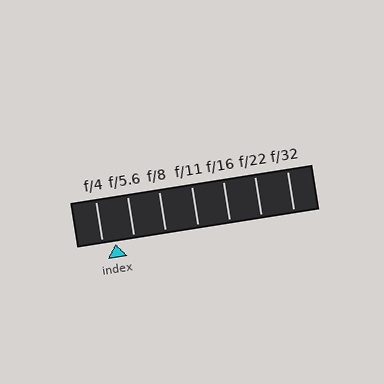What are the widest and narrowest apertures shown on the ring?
The widest aperture shown is f/4 and the narrowest is f/32.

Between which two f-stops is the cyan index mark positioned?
The index mark is between f/4 and f/5.6.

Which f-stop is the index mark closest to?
The index mark is closest to f/4.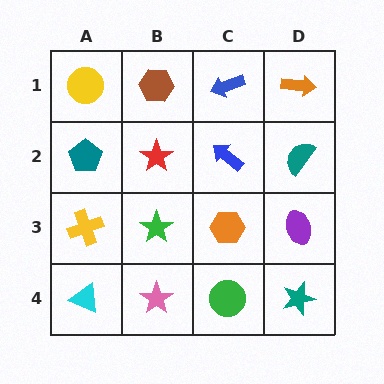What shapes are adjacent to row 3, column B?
A red star (row 2, column B), a pink star (row 4, column B), a yellow cross (row 3, column A), an orange hexagon (row 3, column C).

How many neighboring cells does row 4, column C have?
3.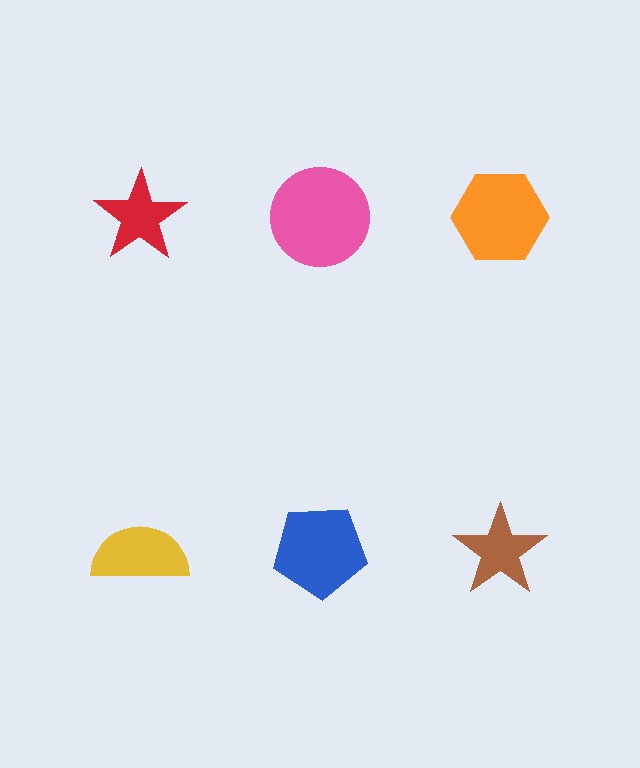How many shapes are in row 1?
3 shapes.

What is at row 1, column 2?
A pink circle.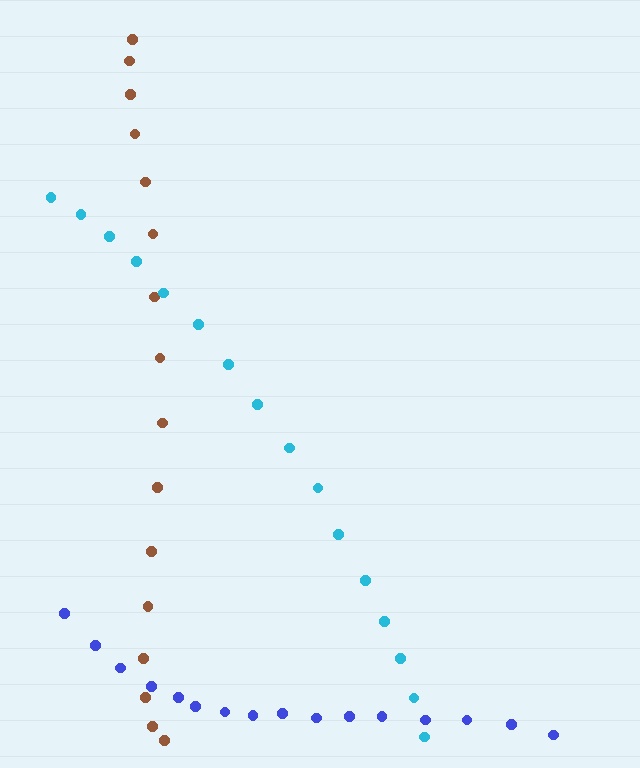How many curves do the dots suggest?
There are 3 distinct paths.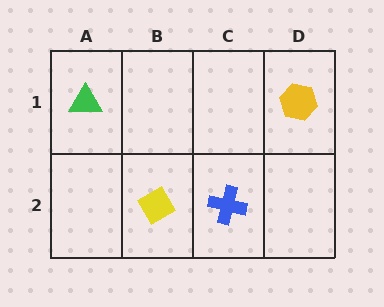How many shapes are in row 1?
2 shapes.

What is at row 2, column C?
A blue cross.